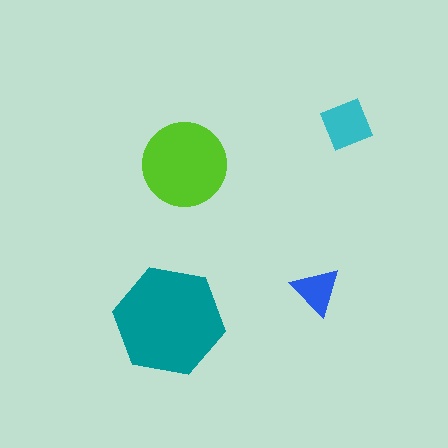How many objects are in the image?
There are 4 objects in the image.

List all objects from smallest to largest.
The blue triangle, the cyan diamond, the lime circle, the teal hexagon.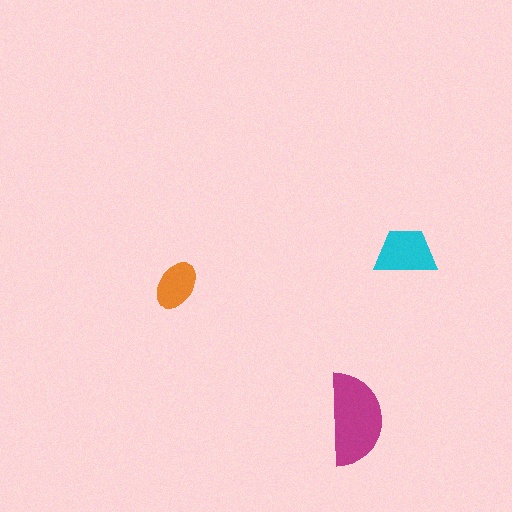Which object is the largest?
The magenta semicircle.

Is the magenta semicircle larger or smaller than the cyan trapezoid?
Larger.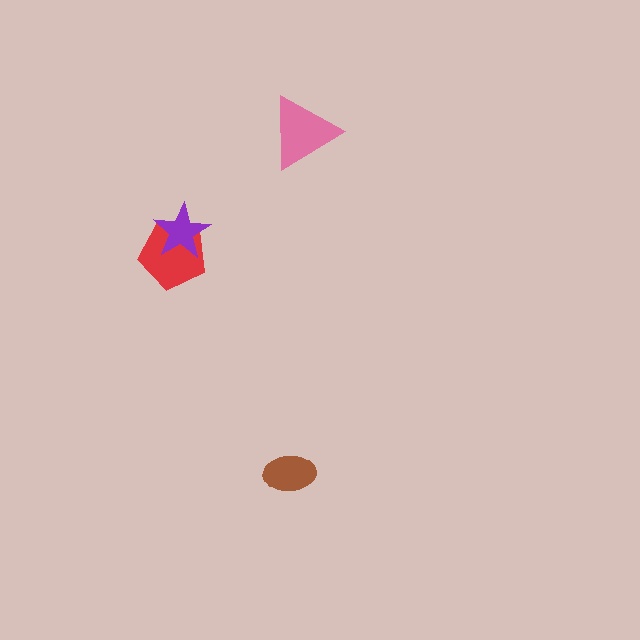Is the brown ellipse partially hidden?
No, no other shape covers it.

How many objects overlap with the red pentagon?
1 object overlaps with the red pentagon.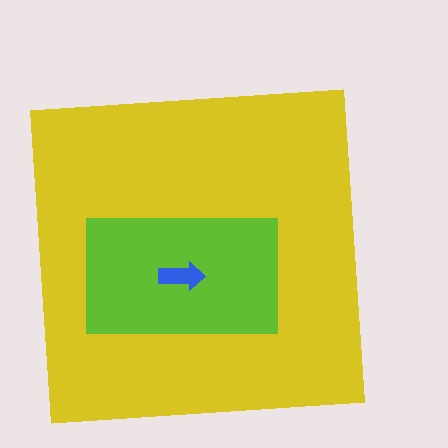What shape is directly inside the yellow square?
The lime rectangle.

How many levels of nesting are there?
3.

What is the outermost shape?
The yellow square.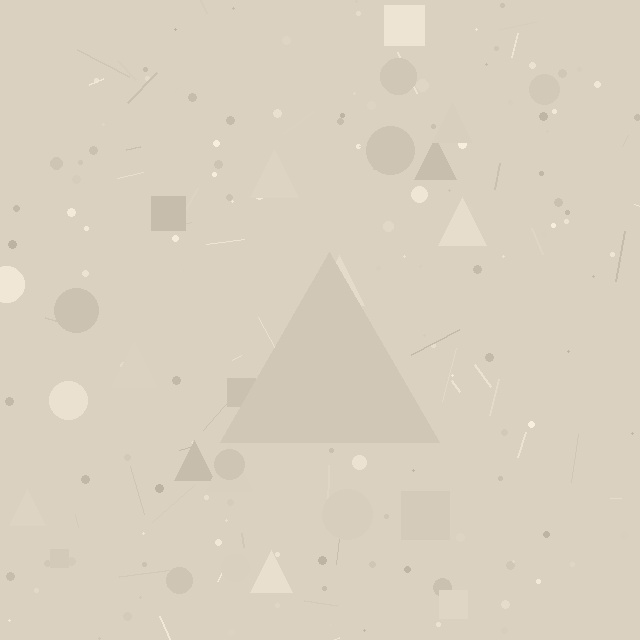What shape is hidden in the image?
A triangle is hidden in the image.